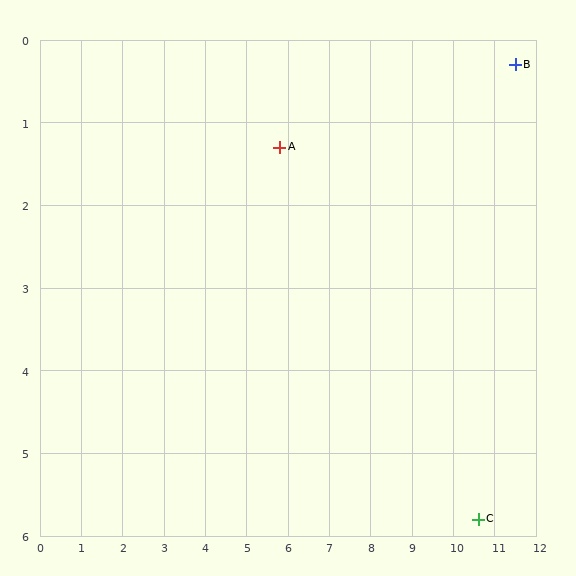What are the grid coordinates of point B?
Point B is at approximately (11.5, 0.3).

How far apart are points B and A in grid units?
Points B and A are about 5.8 grid units apart.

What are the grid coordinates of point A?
Point A is at approximately (5.8, 1.3).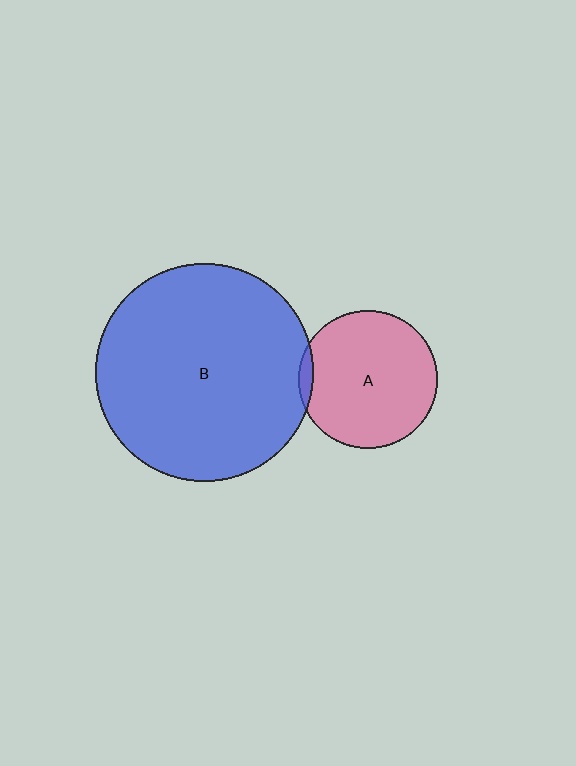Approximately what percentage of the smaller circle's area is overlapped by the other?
Approximately 5%.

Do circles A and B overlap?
Yes.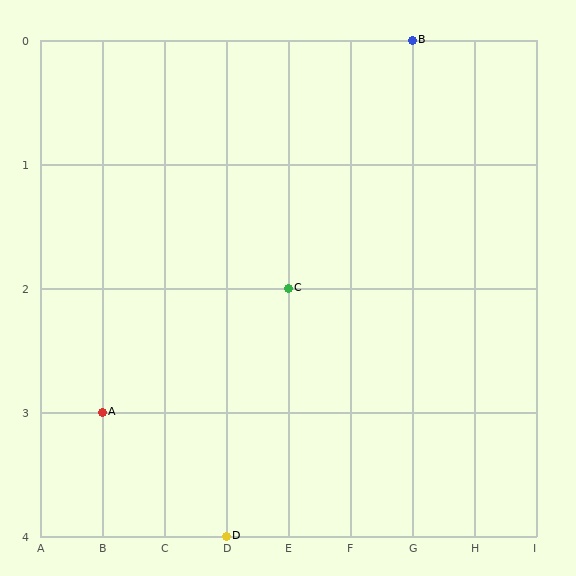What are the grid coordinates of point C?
Point C is at grid coordinates (E, 2).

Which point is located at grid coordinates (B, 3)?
Point A is at (B, 3).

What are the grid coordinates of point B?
Point B is at grid coordinates (G, 0).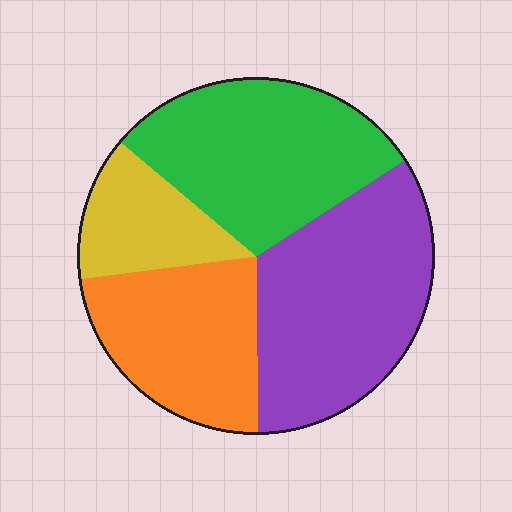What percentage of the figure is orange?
Orange covers about 25% of the figure.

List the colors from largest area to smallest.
From largest to smallest: purple, green, orange, yellow.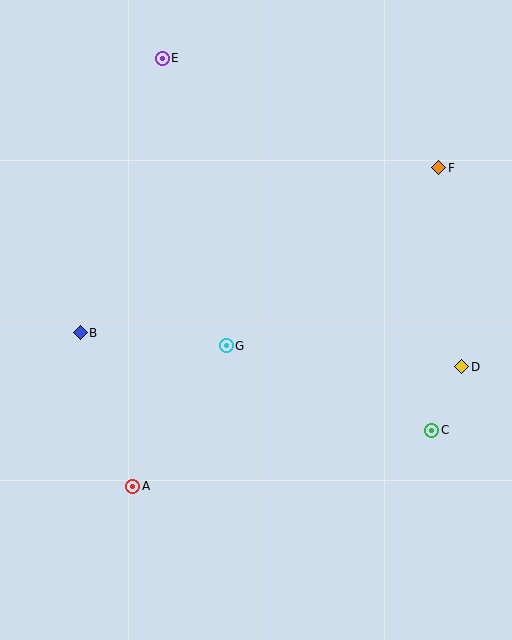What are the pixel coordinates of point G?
Point G is at (226, 346).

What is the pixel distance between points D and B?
The distance between D and B is 383 pixels.